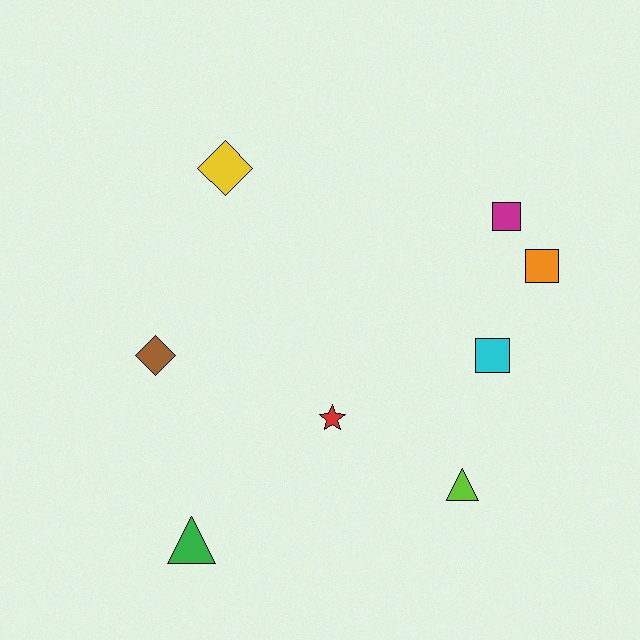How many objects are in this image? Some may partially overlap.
There are 8 objects.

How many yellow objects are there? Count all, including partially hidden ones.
There is 1 yellow object.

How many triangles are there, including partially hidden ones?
There are 2 triangles.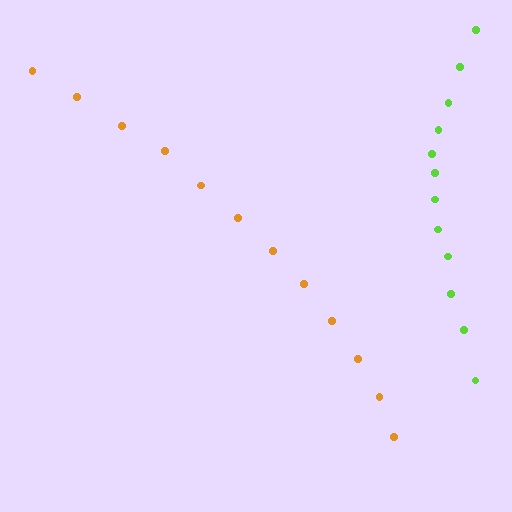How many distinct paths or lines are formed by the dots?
There are 2 distinct paths.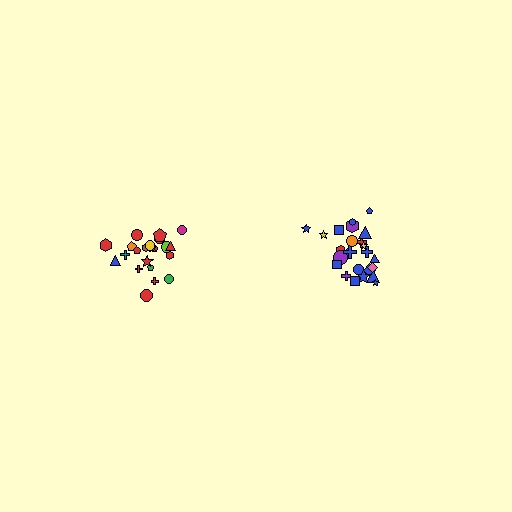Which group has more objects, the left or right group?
The right group.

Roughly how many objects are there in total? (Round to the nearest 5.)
Roughly 45 objects in total.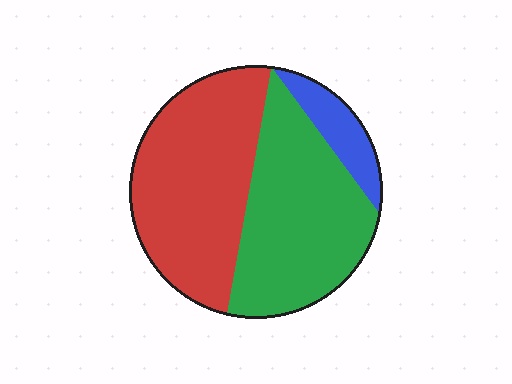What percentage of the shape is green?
Green takes up about two fifths (2/5) of the shape.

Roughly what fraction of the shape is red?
Red takes up about one half (1/2) of the shape.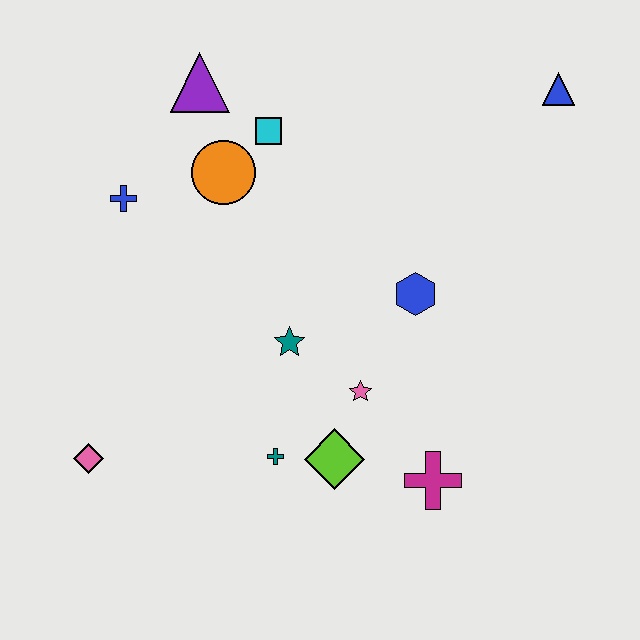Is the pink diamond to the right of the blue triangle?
No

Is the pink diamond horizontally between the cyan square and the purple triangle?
No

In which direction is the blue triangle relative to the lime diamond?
The blue triangle is above the lime diamond.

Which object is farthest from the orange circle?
The magenta cross is farthest from the orange circle.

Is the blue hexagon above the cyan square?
No